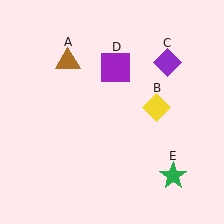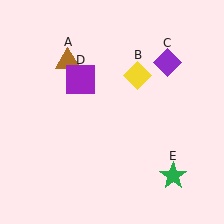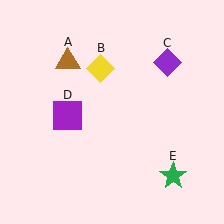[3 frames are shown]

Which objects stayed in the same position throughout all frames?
Brown triangle (object A) and purple diamond (object C) and green star (object E) remained stationary.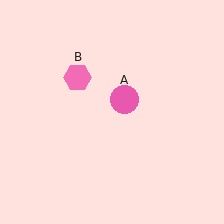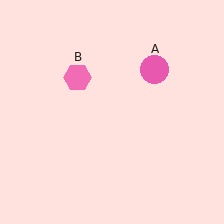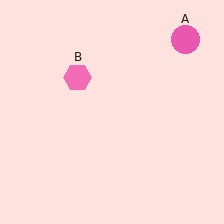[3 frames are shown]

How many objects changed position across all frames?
1 object changed position: pink circle (object A).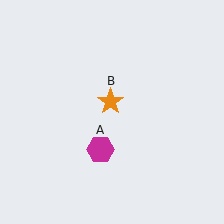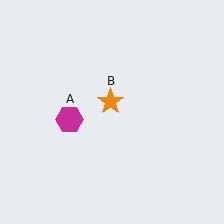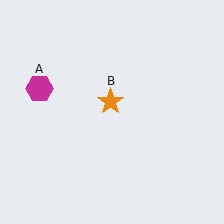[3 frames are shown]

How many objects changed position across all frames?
1 object changed position: magenta hexagon (object A).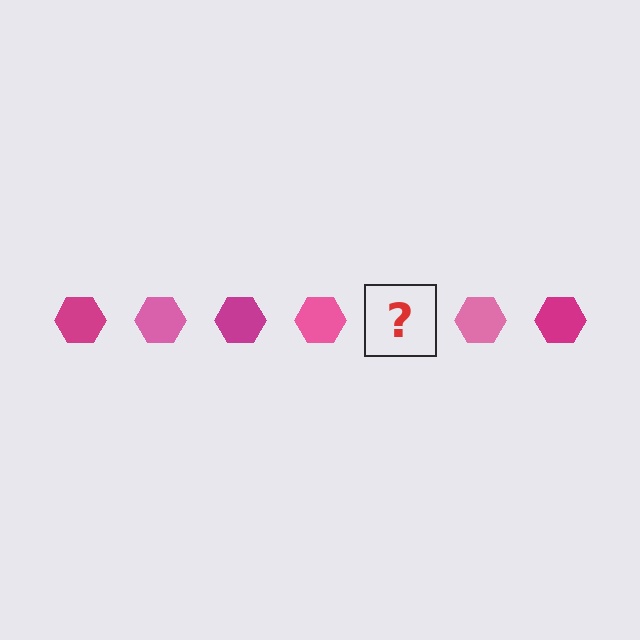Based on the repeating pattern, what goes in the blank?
The blank should be a magenta hexagon.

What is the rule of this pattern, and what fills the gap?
The rule is that the pattern cycles through magenta, pink hexagons. The gap should be filled with a magenta hexagon.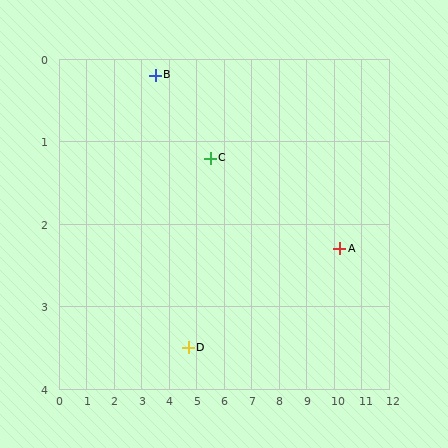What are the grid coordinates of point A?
Point A is at approximately (10.2, 2.3).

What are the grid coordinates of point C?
Point C is at approximately (5.5, 1.2).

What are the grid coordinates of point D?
Point D is at approximately (4.7, 3.5).